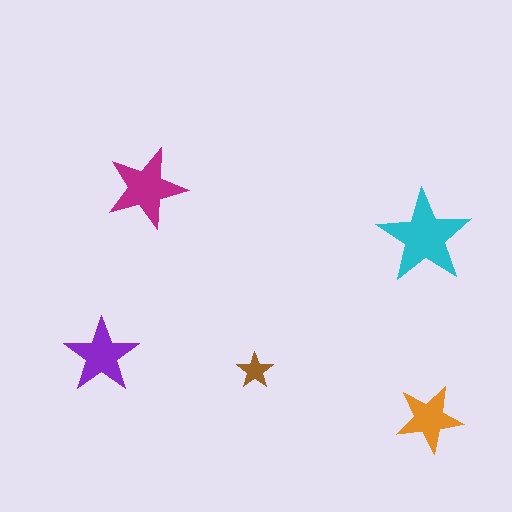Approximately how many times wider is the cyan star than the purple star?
About 1.5 times wider.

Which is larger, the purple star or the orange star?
The purple one.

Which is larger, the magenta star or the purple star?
The magenta one.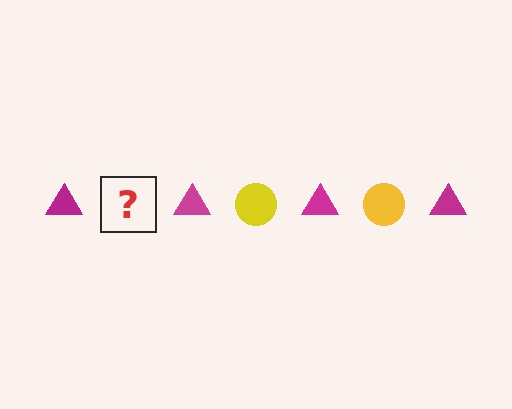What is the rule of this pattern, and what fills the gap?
The rule is that the pattern alternates between magenta triangle and yellow circle. The gap should be filled with a yellow circle.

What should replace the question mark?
The question mark should be replaced with a yellow circle.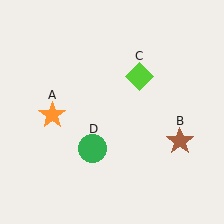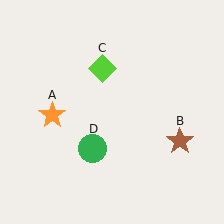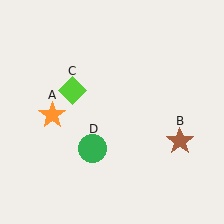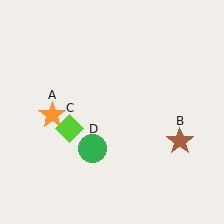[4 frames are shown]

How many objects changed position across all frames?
1 object changed position: lime diamond (object C).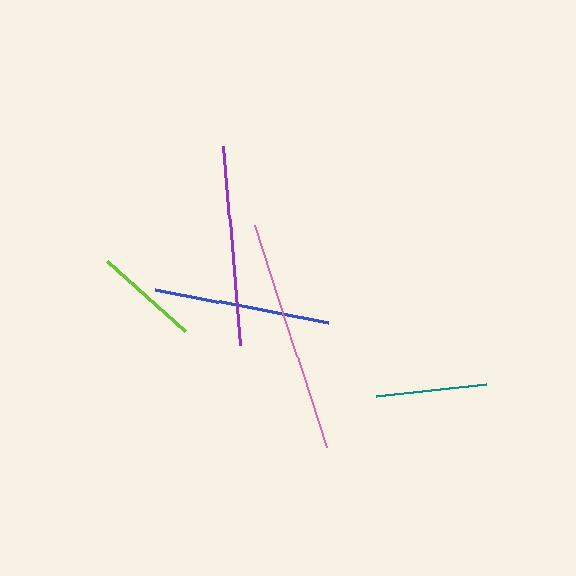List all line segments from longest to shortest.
From longest to shortest: pink, purple, blue, teal, lime.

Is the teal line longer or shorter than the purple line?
The purple line is longer than the teal line.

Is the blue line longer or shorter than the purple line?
The purple line is longer than the blue line.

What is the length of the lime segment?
The lime segment is approximately 105 pixels long.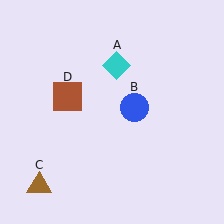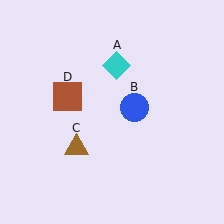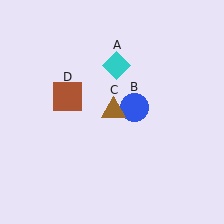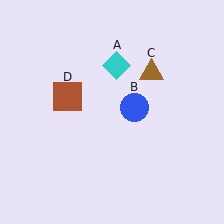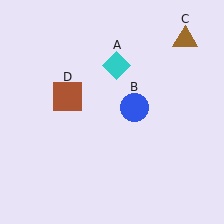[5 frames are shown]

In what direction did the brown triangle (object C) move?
The brown triangle (object C) moved up and to the right.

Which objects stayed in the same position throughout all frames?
Cyan diamond (object A) and blue circle (object B) and brown square (object D) remained stationary.